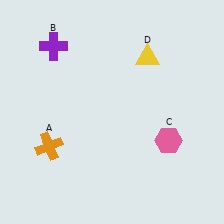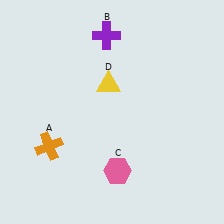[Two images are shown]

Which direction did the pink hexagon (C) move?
The pink hexagon (C) moved left.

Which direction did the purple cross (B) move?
The purple cross (B) moved right.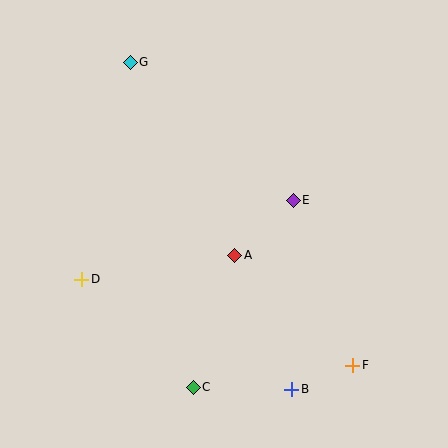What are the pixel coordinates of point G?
Point G is at (130, 62).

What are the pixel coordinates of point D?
Point D is at (82, 279).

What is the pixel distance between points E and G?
The distance between E and G is 213 pixels.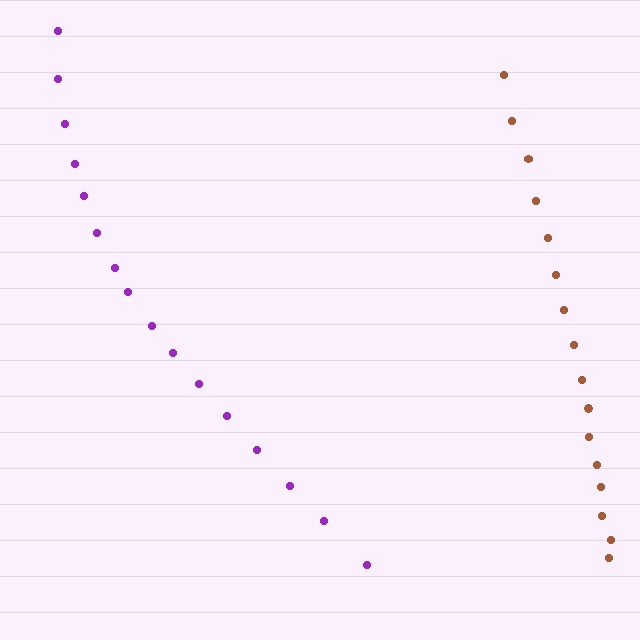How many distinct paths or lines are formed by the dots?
There are 2 distinct paths.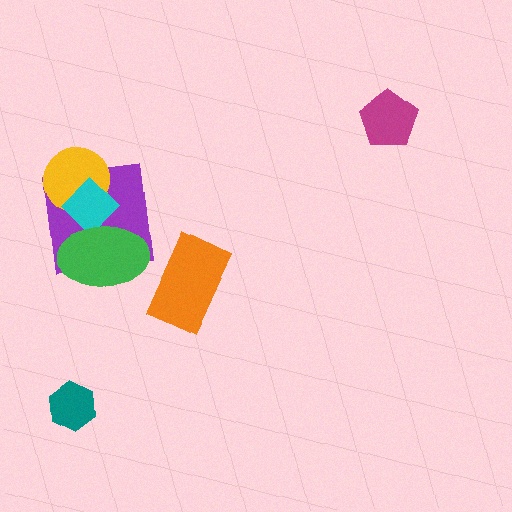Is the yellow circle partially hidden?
Yes, it is partially covered by another shape.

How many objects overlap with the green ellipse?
2 objects overlap with the green ellipse.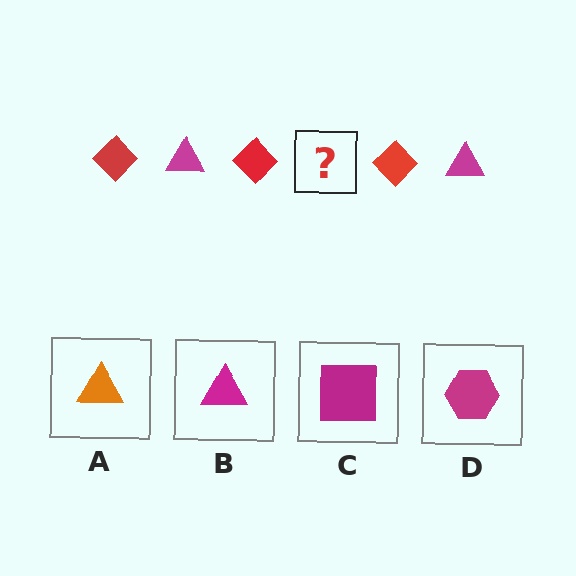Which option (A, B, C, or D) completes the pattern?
B.